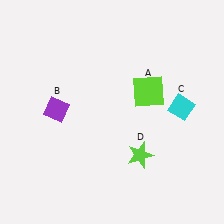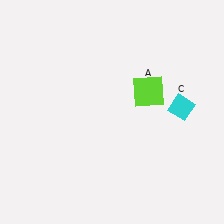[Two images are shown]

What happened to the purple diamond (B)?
The purple diamond (B) was removed in Image 2. It was in the top-left area of Image 1.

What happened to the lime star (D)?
The lime star (D) was removed in Image 2. It was in the bottom-right area of Image 1.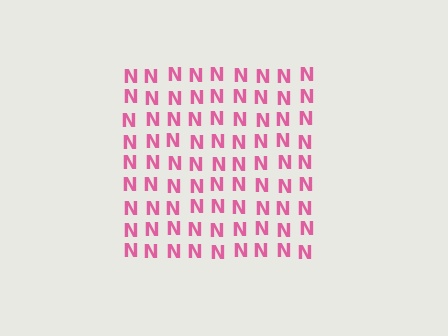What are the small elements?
The small elements are letter N's.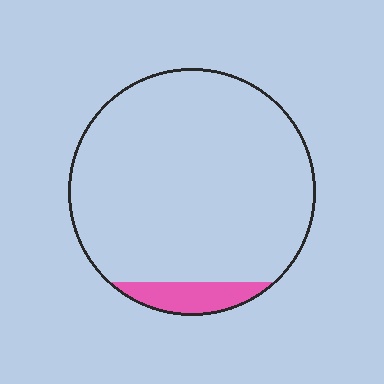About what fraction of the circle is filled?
About one tenth (1/10).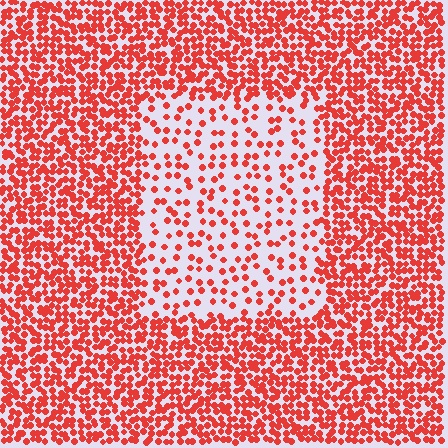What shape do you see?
I see a rectangle.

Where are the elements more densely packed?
The elements are more densely packed outside the rectangle boundary.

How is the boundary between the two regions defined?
The boundary is defined by a change in element density (approximately 2.6x ratio). All elements are the same color, size, and shape.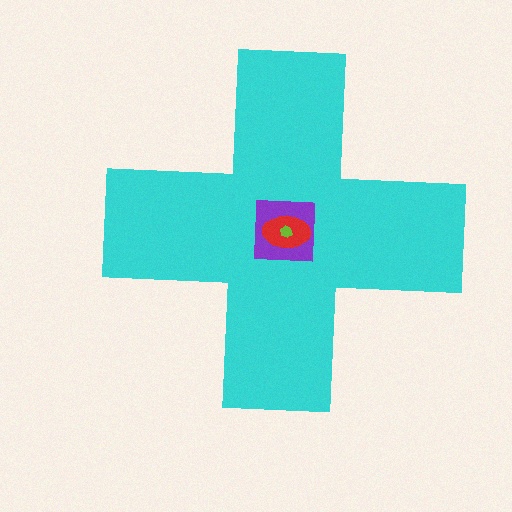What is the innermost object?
The lime hexagon.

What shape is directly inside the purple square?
The red ellipse.